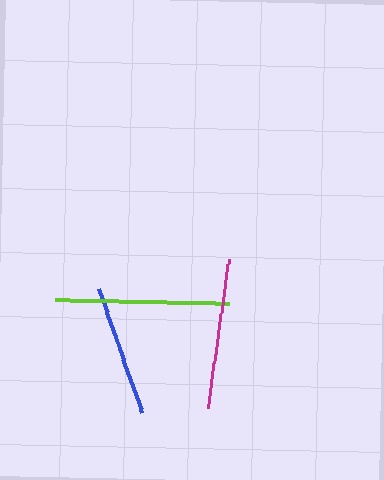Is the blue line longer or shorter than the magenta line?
The magenta line is longer than the blue line.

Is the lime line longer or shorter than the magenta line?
The lime line is longer than the magenta line.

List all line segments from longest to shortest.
From longest to shortest: lime, magenta, blue.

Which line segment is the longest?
The lime line is the longest at approximately 174 pixels.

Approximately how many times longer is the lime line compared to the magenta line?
The lime line is approximately 1.2 times the length of the magenta line.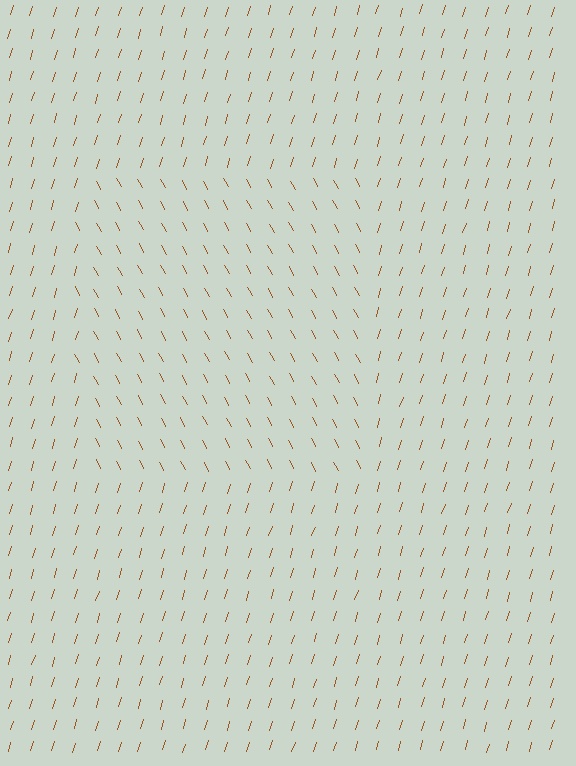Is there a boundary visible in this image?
Yes, there is a texture boundary formed by a change in line orientation.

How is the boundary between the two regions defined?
The boundary is defined purely by a change in line orientation (approximately 45 degrees difference). All lines are the same color and thickness.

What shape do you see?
I see a rectangle.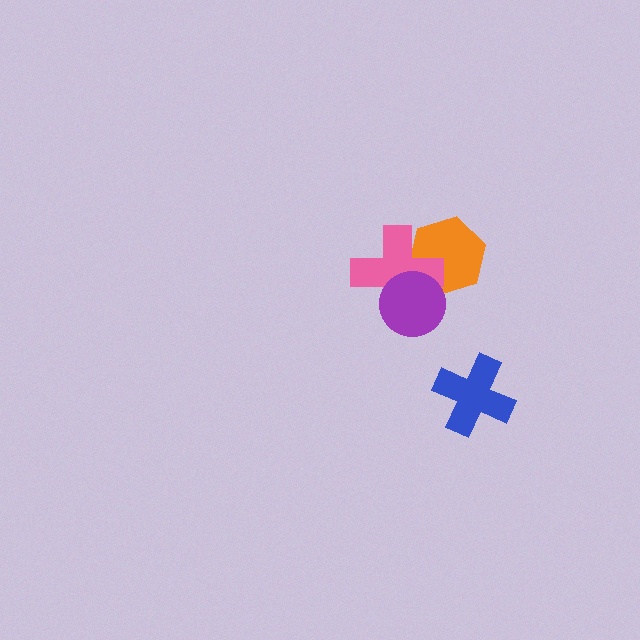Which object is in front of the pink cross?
The purple circle is in front of the pink cross.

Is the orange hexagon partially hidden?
Yes, it is partially covered by another shape.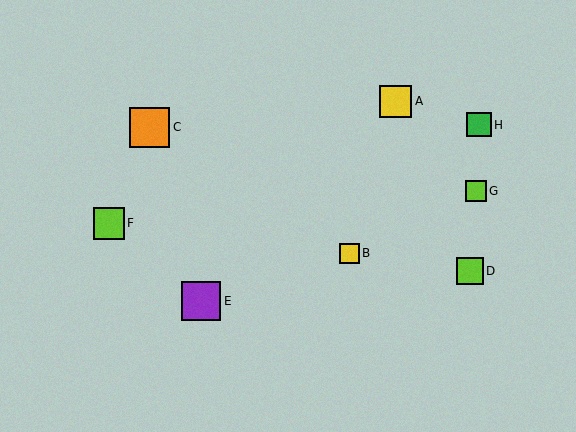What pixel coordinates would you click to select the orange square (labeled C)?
Click at (150, 127) to select the orange square C.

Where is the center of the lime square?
The center of the lime square is at (109, 223).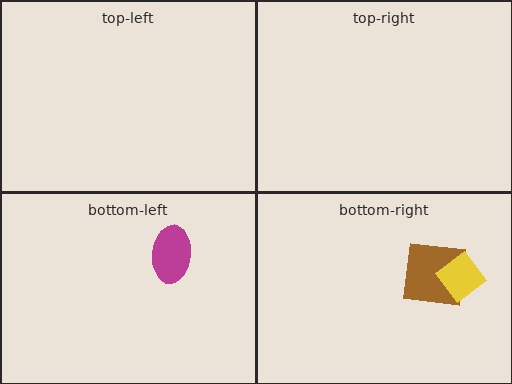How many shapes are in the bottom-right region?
2.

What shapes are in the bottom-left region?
The magenta ellipse.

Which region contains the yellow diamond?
The bottom-right region.